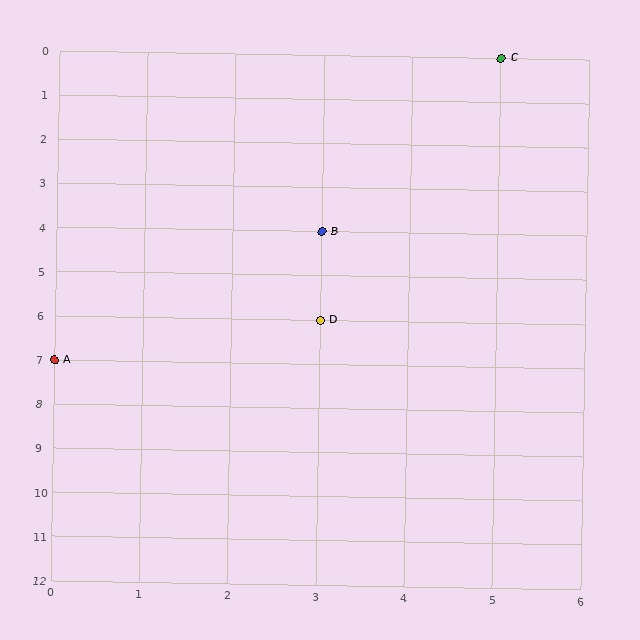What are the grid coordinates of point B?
Point B is at grid coordinates (3, 4).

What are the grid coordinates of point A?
Point A is at grid coordinates (0, 7).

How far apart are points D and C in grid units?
Points D and C are 2 columns and 6 rows apart (about 6.3 grid units diagonally).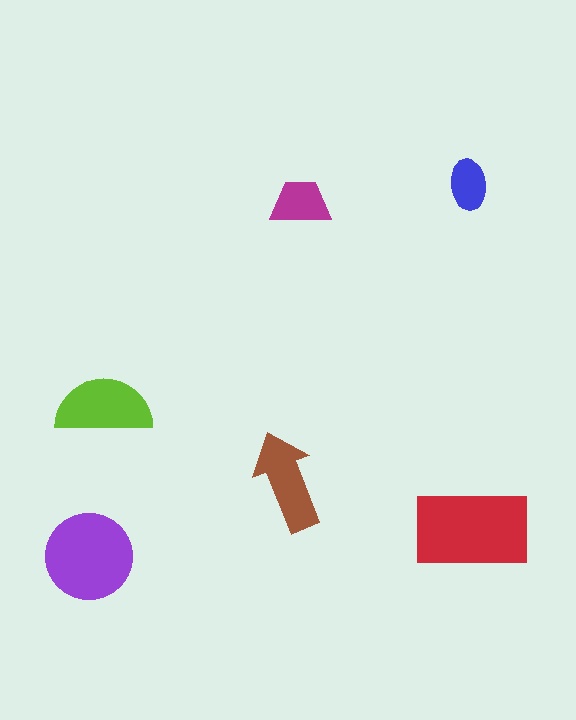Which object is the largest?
The red rectangle.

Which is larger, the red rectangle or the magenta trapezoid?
The red rectangle.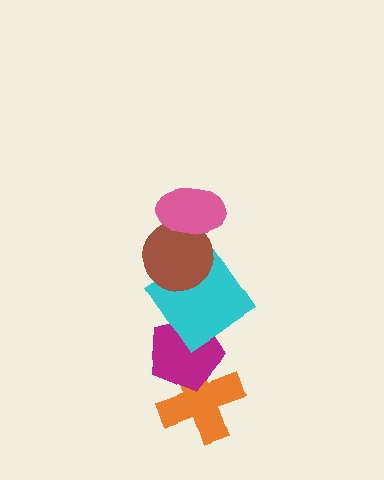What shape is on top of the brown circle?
The pink ellipse is on top of the brown circle.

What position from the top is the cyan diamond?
The cyan diamond is 3rd from the top.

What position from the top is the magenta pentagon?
The magenta pentagon is 4th from the top.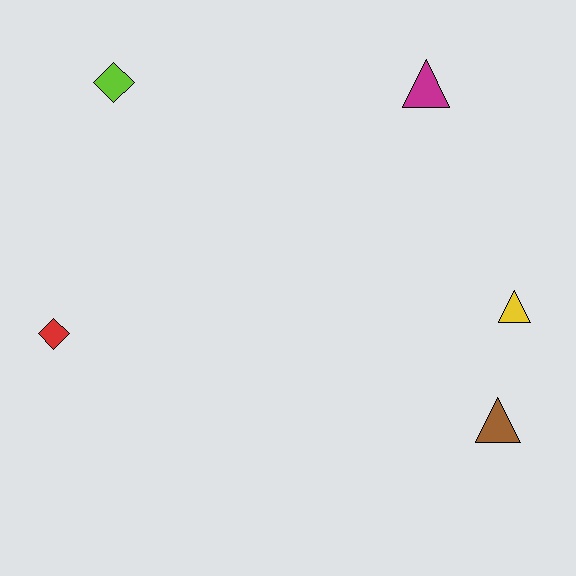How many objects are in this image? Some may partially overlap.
There are 5 objects.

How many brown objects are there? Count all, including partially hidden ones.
There is 1 brown object.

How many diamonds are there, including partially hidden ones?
There are 2 diamonds.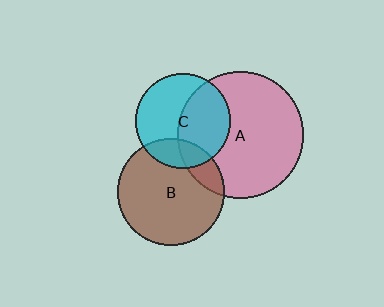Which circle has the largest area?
Circle A (pink).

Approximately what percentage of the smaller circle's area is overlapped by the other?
Approximately 15%.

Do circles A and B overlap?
Yes.